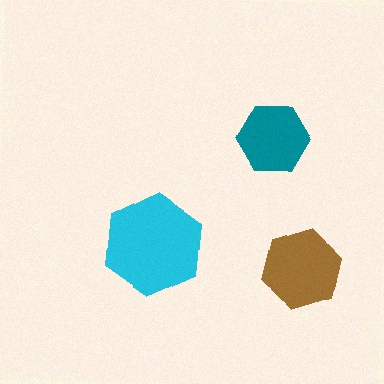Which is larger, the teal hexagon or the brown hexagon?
The brown one.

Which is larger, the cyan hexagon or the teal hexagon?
The cyan one.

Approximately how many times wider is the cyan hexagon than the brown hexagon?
About 1.5 times wider.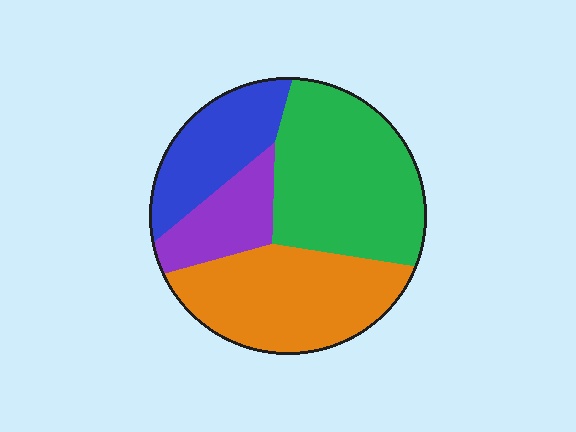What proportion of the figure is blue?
Blue takes up about one fifth (1/5) of the figure.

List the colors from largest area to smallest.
From largest to smallest: green, orange, blue, purple.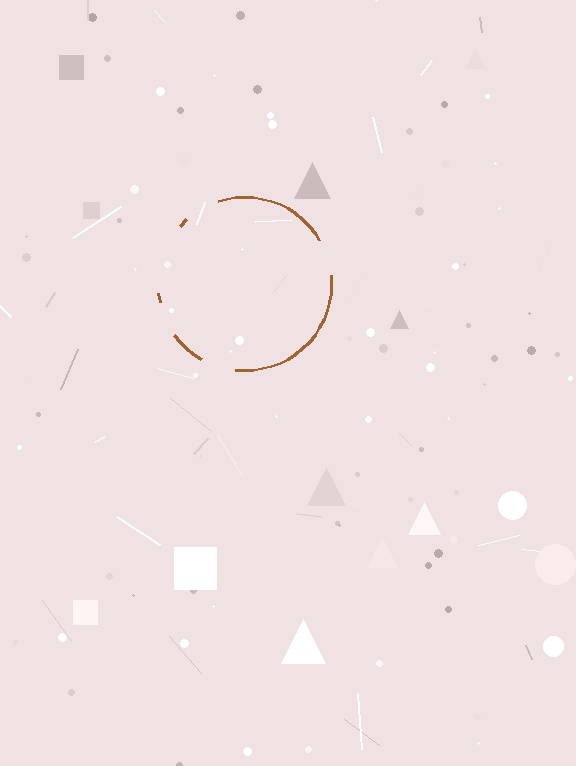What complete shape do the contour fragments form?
The contour fragments form a circle.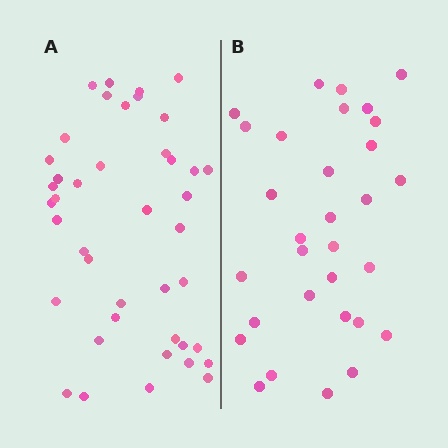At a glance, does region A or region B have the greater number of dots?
Region A (the left region) has more dots.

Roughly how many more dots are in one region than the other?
Region A has roughly 12 or so more dots than region B.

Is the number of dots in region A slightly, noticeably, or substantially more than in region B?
Region A has noticeably more, but not dramatically so. The ratio is roughly 1.4 to 1.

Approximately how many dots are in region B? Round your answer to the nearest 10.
About 30 dots. (The exact count is 31, which rounds to 30.)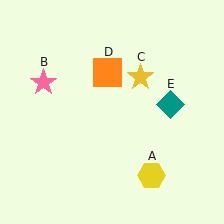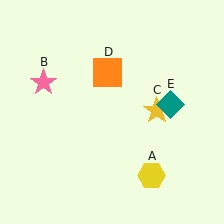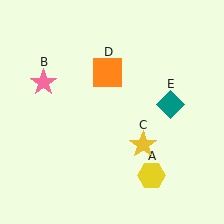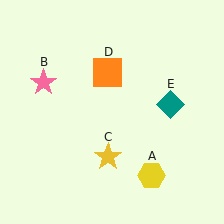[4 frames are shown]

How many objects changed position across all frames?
1 object changed position: yellow star (object C).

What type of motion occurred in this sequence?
The yellow star (object C) rotated clockwise around the center of the scene.